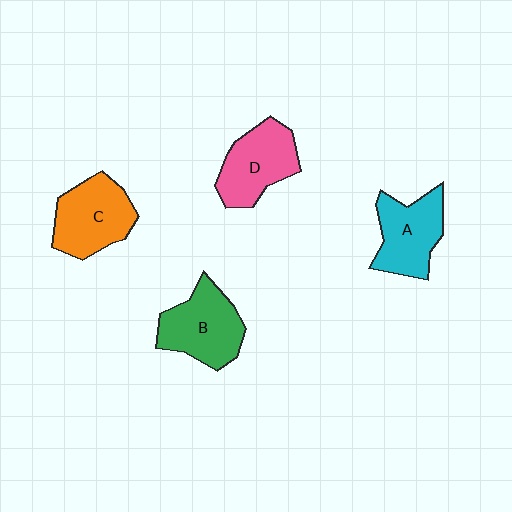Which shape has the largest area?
Shape B (green).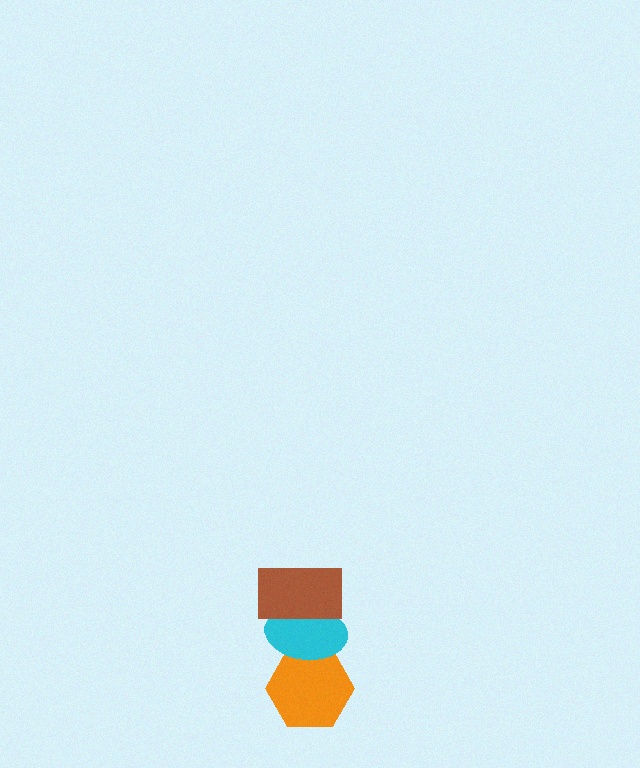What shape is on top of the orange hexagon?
The cyan ellipse is on top of the orange hexagon.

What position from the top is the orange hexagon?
The orange hexagon is 3rd from the top.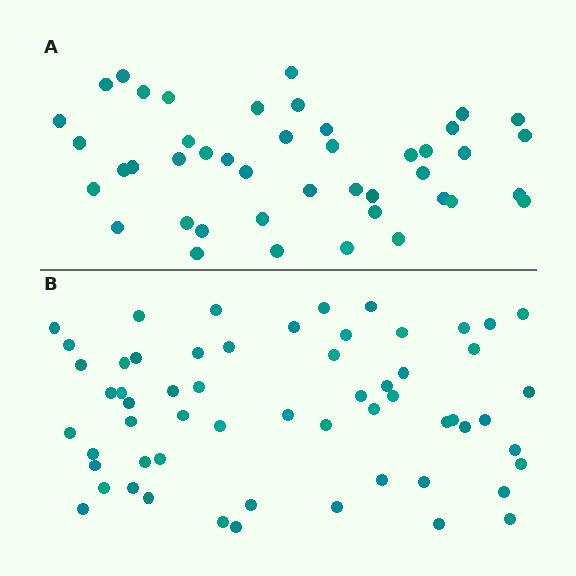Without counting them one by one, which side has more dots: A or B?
Region B (the bottom region) has more dots.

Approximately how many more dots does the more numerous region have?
Region B has approximately 15 more dots than region A.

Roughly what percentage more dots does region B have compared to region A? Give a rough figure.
About 35% more.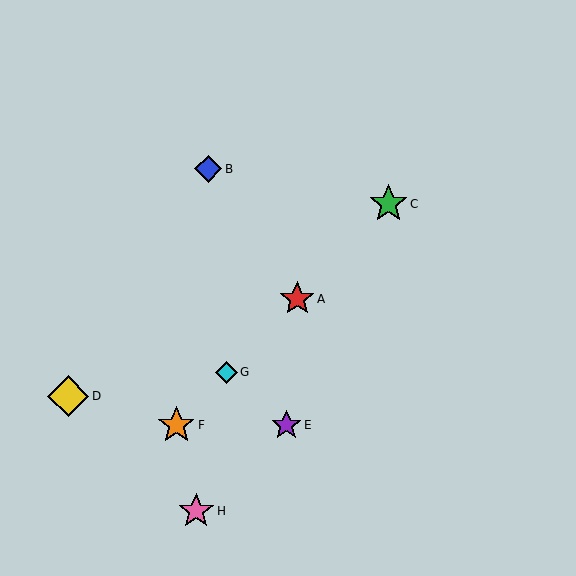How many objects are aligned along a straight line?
4 objects (A, C, F, G) are aligned along a straight line.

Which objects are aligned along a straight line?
Objects A, C, F, G are aligned along a straight line.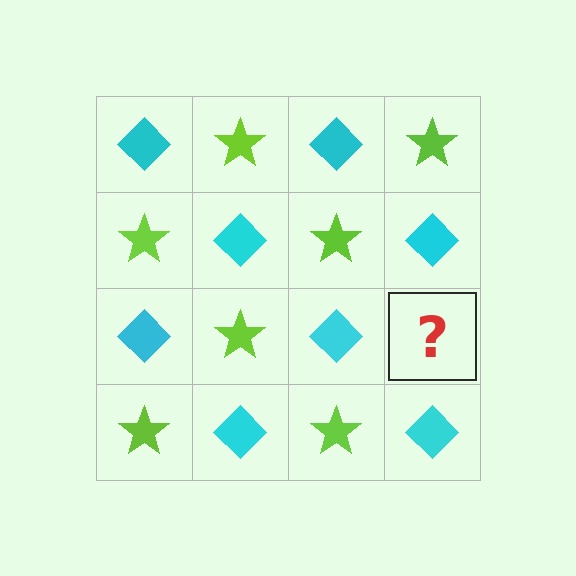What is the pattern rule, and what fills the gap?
The rule is that it alternates cyan diamond and lime star in a checkerboard pattern. The gap should be filled with a lime star.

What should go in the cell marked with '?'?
The missing cell should contain a lime star.